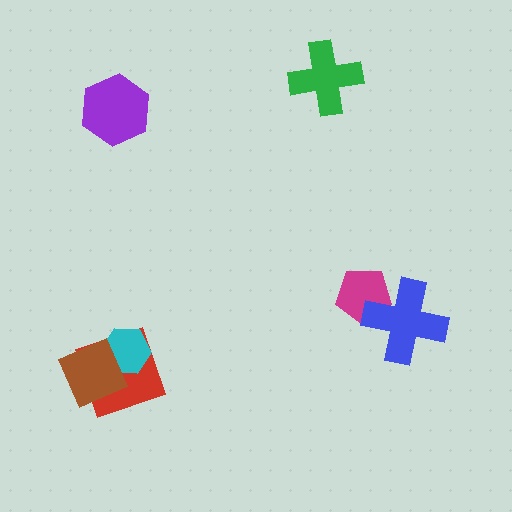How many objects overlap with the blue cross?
1 object overlaps with the blue cross.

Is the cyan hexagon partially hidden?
Yes, it is partially covered by another shape.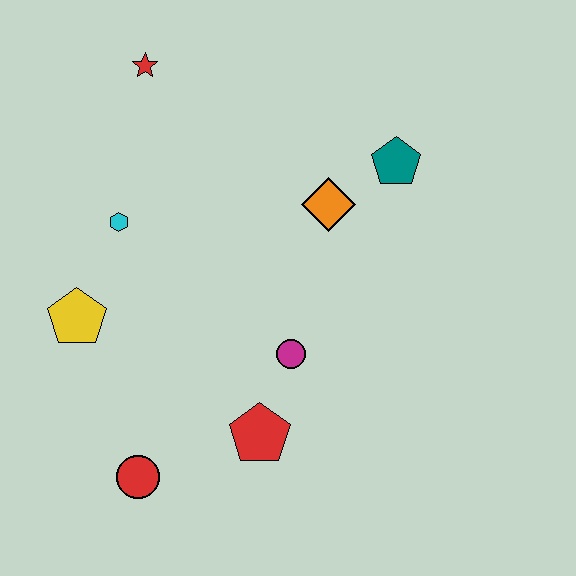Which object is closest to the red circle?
The red pentagon is closest to the red circle.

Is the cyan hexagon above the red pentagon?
Yes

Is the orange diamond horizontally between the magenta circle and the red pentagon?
No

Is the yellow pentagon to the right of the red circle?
No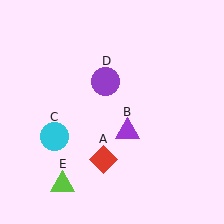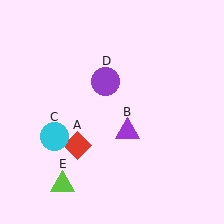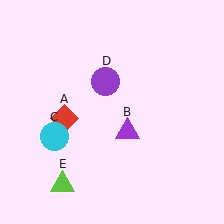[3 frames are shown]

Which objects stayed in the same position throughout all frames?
Purple triangle (object B) and cyan circle (object C) and purple circle (object D) and lime triangle (object E) remained stationary.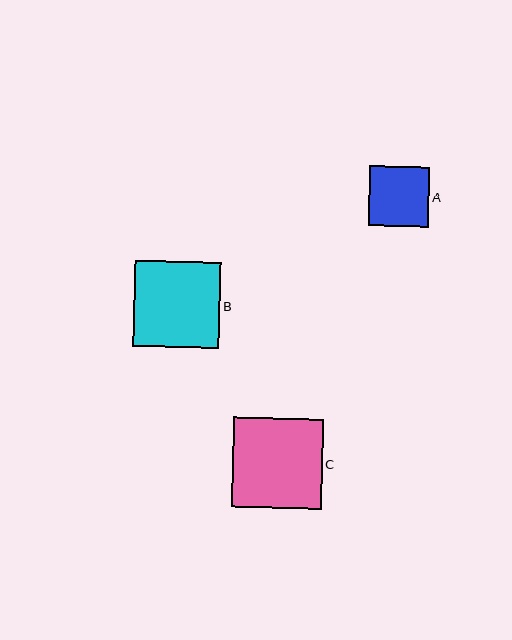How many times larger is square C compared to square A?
Square C is approximately 1.5 times the size of square A.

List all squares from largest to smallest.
From largest to smallest: C, B, A.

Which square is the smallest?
Square A is the smallest with a size of approximately 60 pixels.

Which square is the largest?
Square C is the largest with a size of approximately 90 pixels.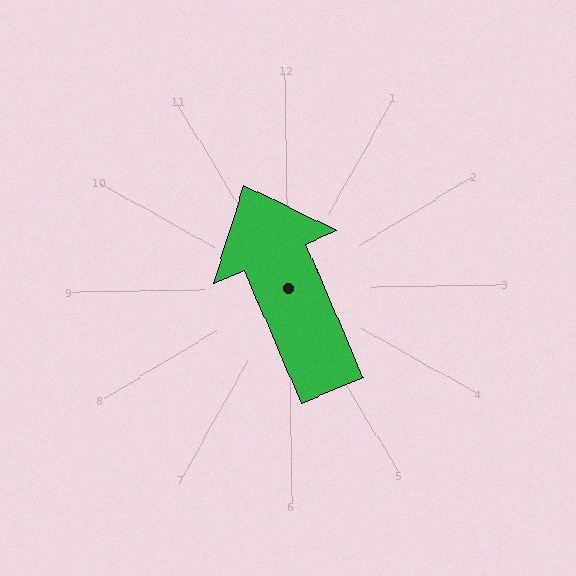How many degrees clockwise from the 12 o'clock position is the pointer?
Approximately 338 degrees.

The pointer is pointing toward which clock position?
Roughly 11 o'clock.